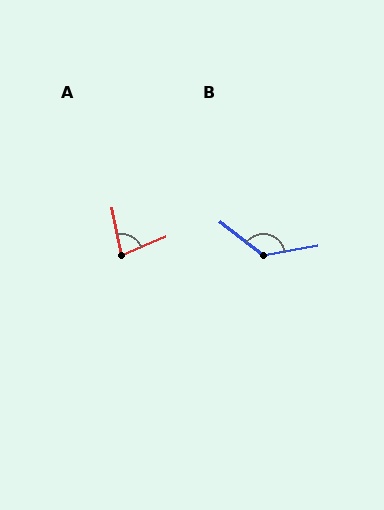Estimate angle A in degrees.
Approximately 79 degrees.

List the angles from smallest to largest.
A (79°), B (132°).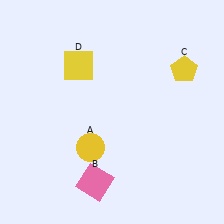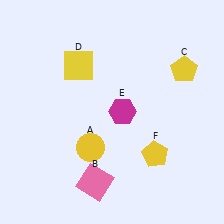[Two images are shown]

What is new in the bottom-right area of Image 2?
A yellow pentagon (F) was added in the bottom-right area of Image 2.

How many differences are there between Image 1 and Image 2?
There are 2 differences between the two images.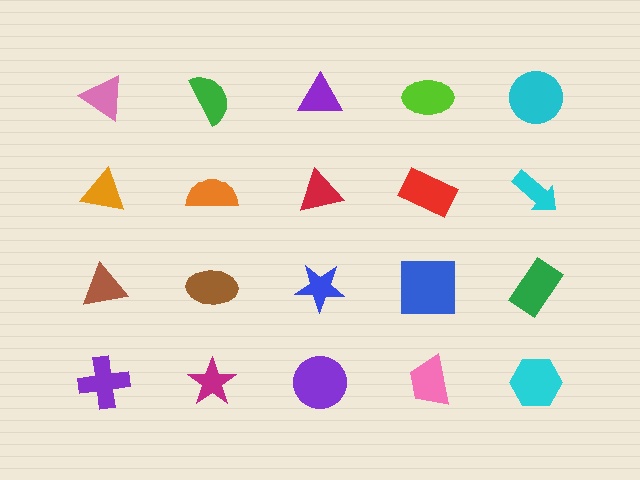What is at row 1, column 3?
A purple triangle.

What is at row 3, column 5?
A green rectangle.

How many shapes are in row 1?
5 shapes.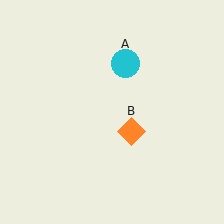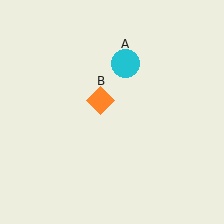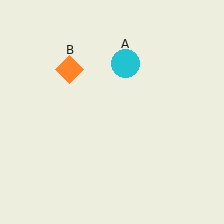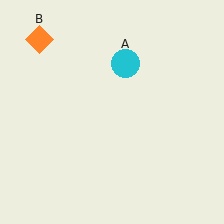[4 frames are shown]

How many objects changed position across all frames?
1 object changed position: orange diamond (object B).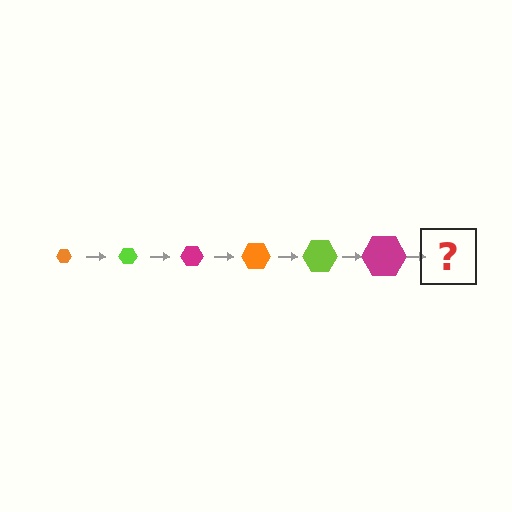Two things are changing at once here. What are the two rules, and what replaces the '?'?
The two rules are that the hexagon grows larger each step and the color cycles through orange, lime, and magenta. The '?' should be an orange hexagon, larger than the previous one.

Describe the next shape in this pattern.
It should be an orange hexagon, larger than the previous one.